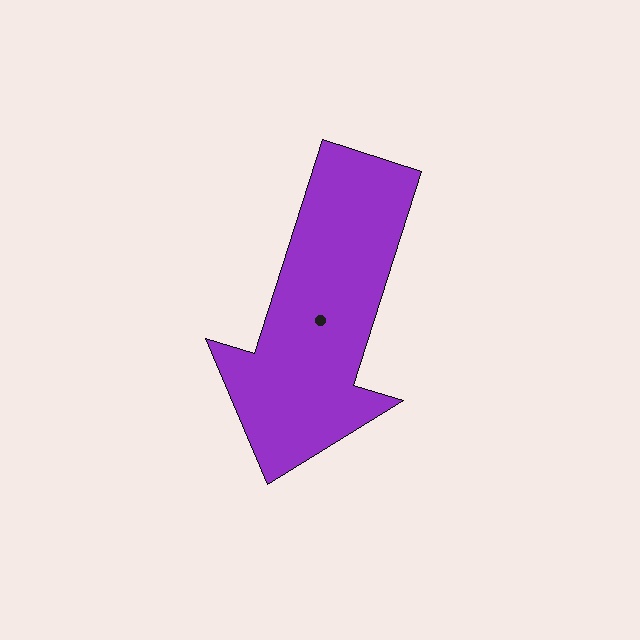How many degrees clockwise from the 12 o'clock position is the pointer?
Approximately 198 degrees.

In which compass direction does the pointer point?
South.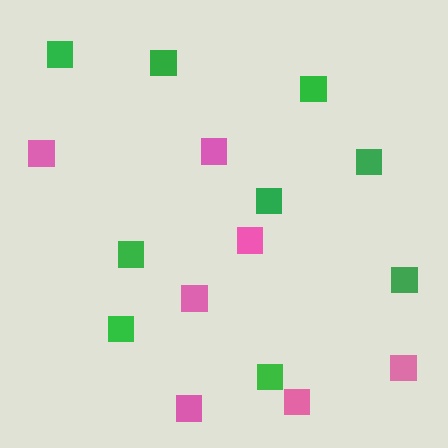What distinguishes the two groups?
There are 2 groups: one group of green squares (9) and one group of pink squares (7).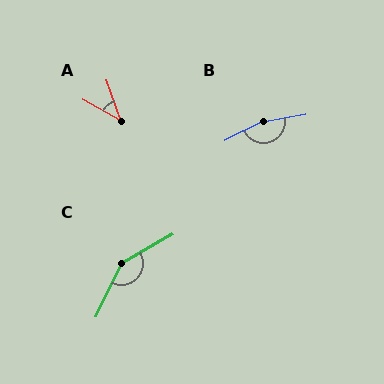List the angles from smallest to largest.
A (42°), C (145°), B (163°).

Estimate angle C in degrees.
Approximately 145 degrees.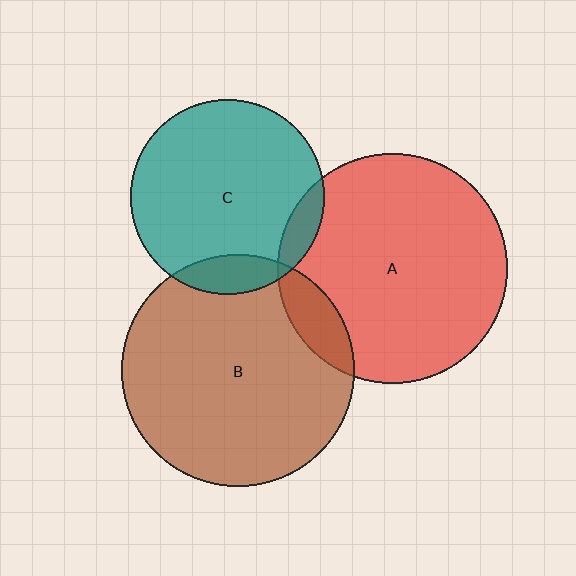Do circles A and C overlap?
Yes.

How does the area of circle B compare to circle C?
Approximately 1.4 times.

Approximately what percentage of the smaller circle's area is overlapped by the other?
Approximately 10%.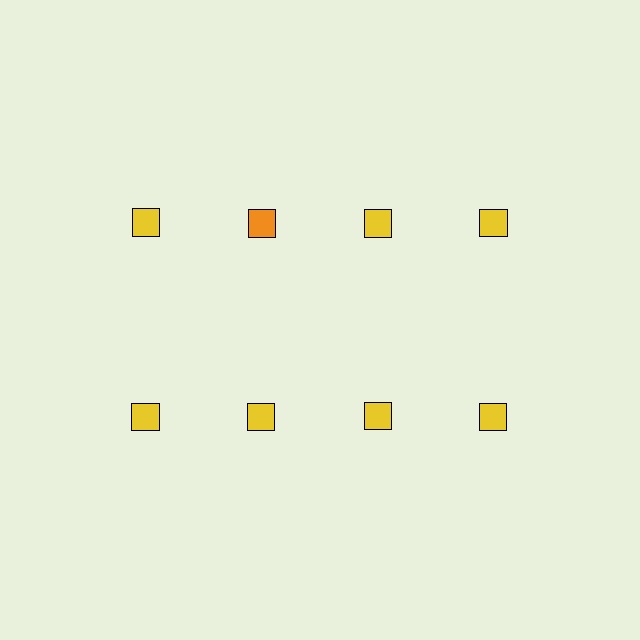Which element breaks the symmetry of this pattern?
The orange square in the top row, second from left column breaks the symmetry. All other shapes are yellow squares.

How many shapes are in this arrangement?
There are 8 shapes arranged in a grid pattern.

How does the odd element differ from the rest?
It has a different color: orange instead of yellow.